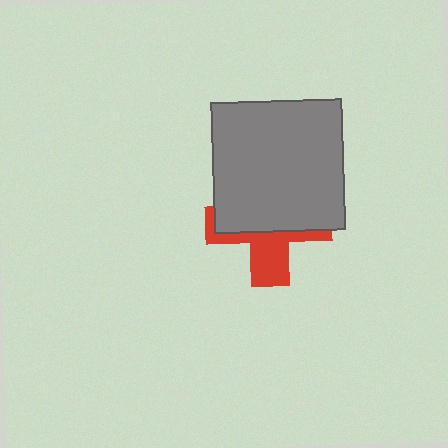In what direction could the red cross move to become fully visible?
The red cross could move down. That would shift it out from behind the gray square entirely.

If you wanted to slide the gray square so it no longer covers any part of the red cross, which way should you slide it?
Slide it up — that is the most direct way to separate the two shapes.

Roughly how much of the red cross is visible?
A small part of it is visible (roughly 39%).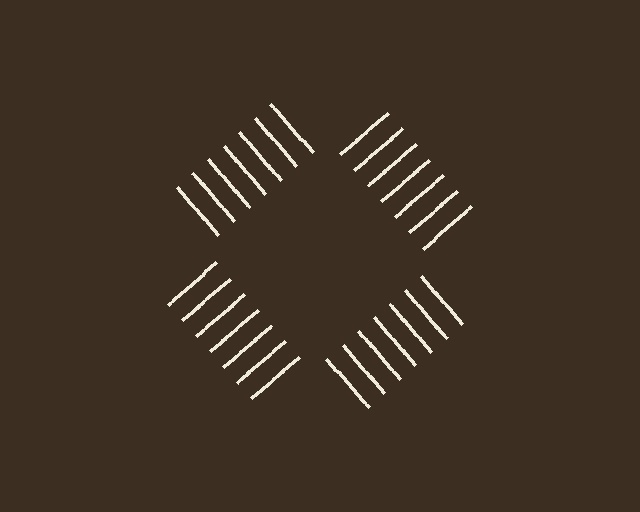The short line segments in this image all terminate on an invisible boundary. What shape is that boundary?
An illusory square — the line segments terminate on its edges but no continuous stroke is drawn.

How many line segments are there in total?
28 — 7 along each of the 4 edges.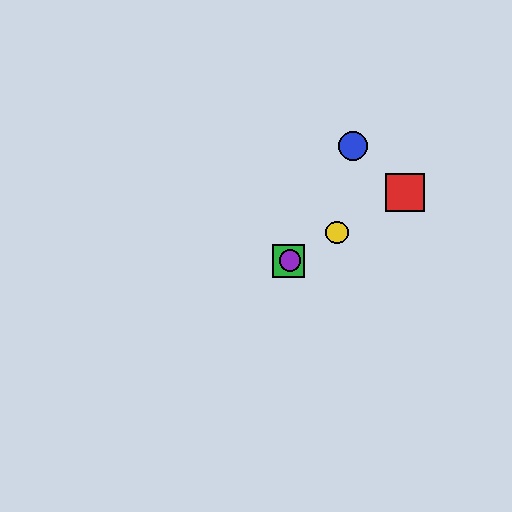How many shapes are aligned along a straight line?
4 shapes (the red square, the green square, the yellow circle, the purple circle) are aligned along a straight line.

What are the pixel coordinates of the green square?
The green square is at (289, 261).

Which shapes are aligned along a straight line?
The red square, the green square, the yellow circle, the purple circle are aligned along a straight line.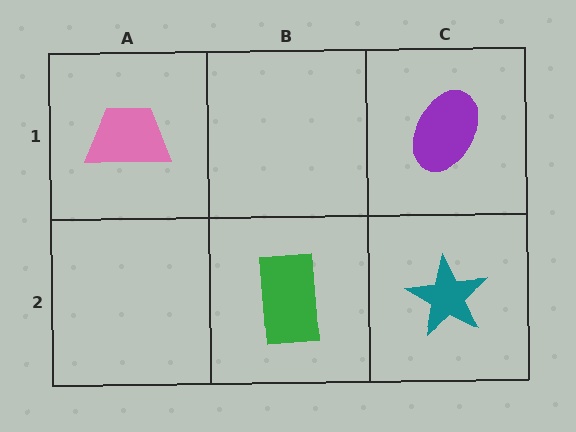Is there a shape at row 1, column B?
No, that cell is empty.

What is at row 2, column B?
A green rectangle.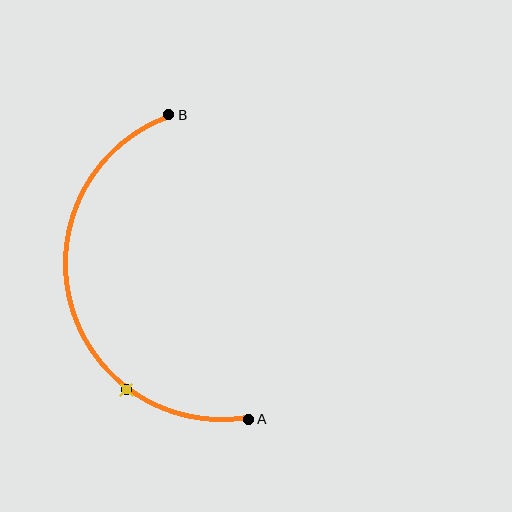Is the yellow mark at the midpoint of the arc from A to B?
No. The yellow mark lies on the arc but is closer to endpoint A. The arc midpoint would be at the point on the curve equidistant along the arc from both A and B.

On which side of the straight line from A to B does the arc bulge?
The arc bulges to the left of the straight line connecting A and B.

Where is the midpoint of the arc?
The arc midpoint is the point on the curve farthest from the straight line joining A and B. It sits to the left of that line.